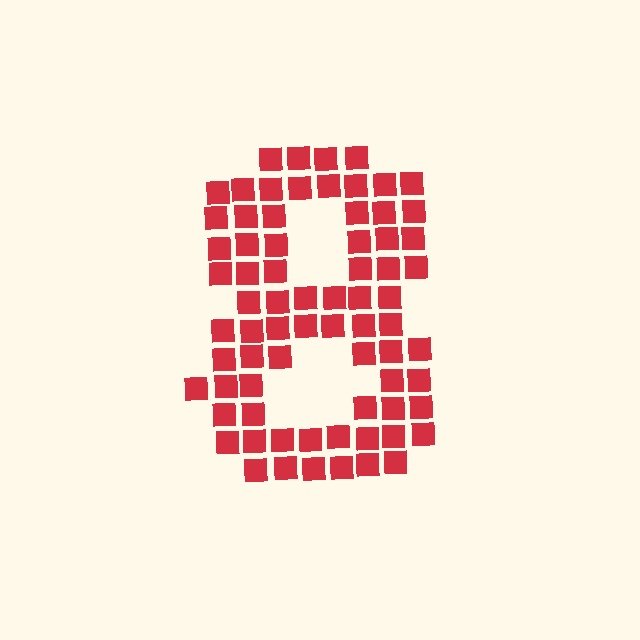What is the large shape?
The large shape is the digit 8.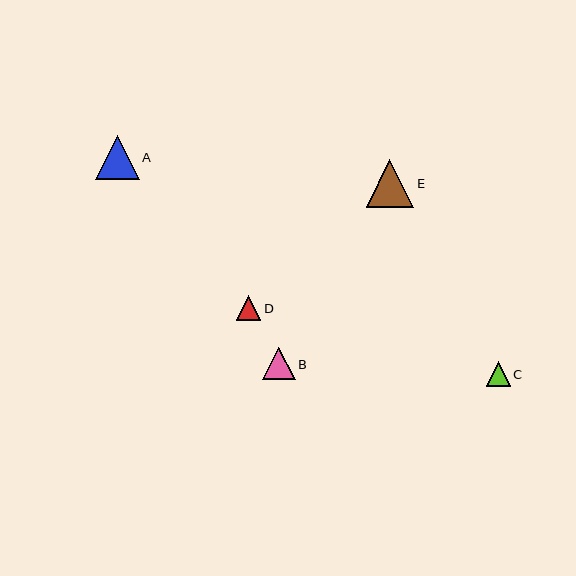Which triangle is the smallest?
Triangle C is the smallest with a size of approximately 24 pixels.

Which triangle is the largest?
Triangle E is the largest with a size of approximately 48 pixels.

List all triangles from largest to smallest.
From largest to smallest: E, A, B, D, C.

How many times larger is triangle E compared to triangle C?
Triangle E is approximately 2.0 times the size of triangle C.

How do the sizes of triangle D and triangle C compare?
Triangle D and triangle C are approximately the same size.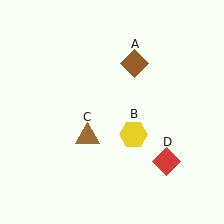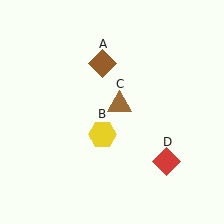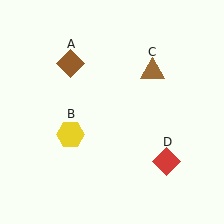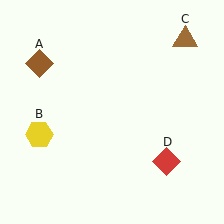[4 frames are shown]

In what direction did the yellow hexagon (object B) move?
The yellow hexagon (object B) moved left.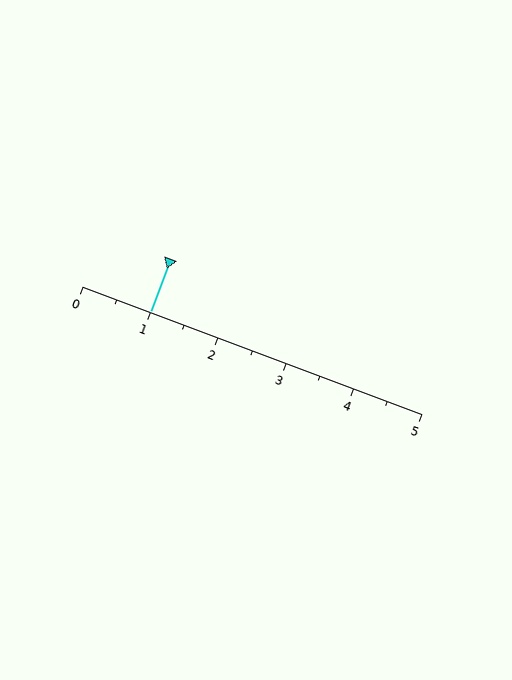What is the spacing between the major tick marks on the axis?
The major ticks are spaced 1 apart.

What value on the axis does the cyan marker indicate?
The marker indicates approximately 1.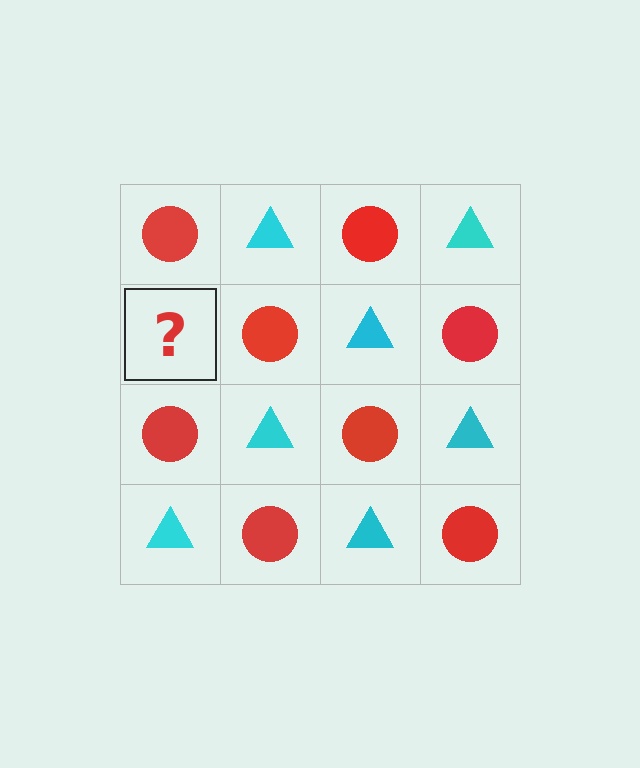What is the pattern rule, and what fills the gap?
The rule is that it alternates red circle and cyan triangle in a checkerboard pattern. The gap should be filled with a cyan triangle.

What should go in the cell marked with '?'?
The missing cell should contain a cyan triangle.